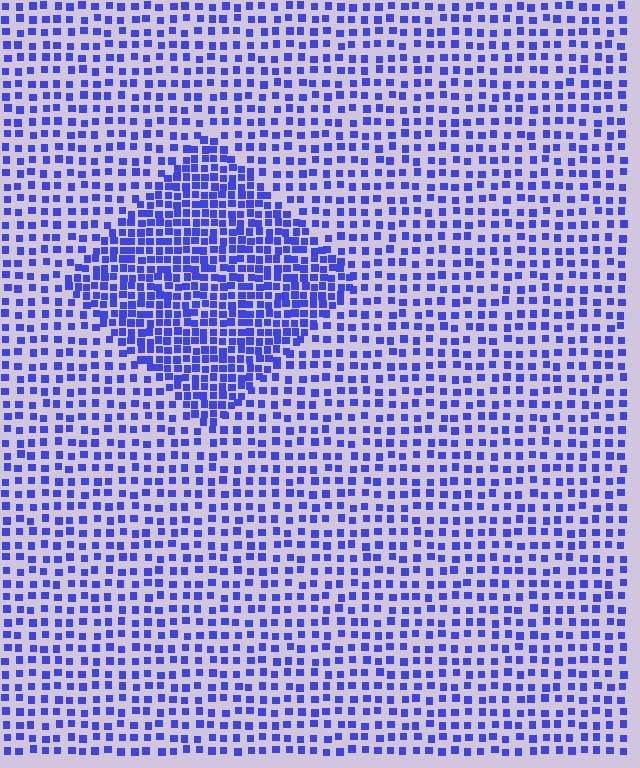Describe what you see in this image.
The image contains small blue elements arranged at two different densities. A diamond-shaped region is visible where the elements are more densely packed than the surrounding area.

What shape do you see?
I see a diamond.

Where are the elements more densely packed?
The elements are more densely packed inside the diamond boundary.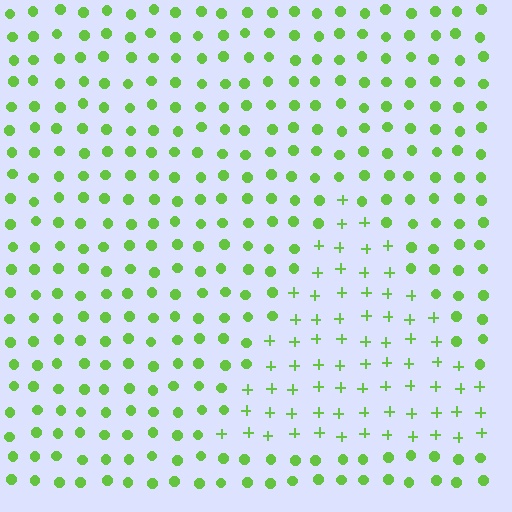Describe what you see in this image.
The image is filled with small lime elements arranged in a uniform grid. A triangle-shaped region contains plus signs, while the surrounding area contains circles. The boundary is defined purely by the change in element shape.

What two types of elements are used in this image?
The image uses plus signs inside the triangle region and circles outside it.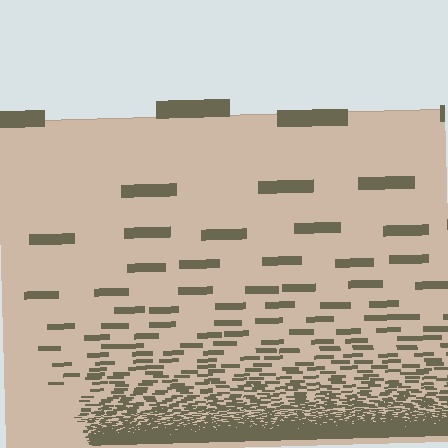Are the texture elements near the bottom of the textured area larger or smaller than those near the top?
Smaller. The gradient is inverted — elements near the bottom are smaller and denser.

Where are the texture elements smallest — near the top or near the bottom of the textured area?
Near the bottom.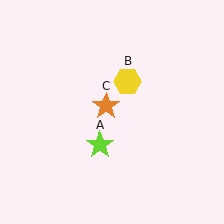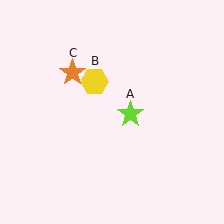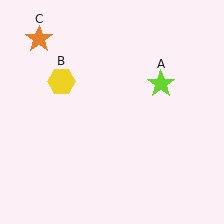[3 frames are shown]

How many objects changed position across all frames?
3 objects changed position: lime star (object A), yellow hexagon (object B), orange star (object C).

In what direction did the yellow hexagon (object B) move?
The yellow hexagon (object B) moved left.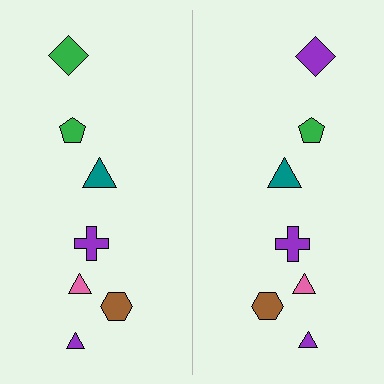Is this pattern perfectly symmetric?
No, the pattern is not perfectly symmetric. The purple diamond on the right side breaks the symmetry — its mirror counterpart is green.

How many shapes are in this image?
There are 14 shapes in this image.